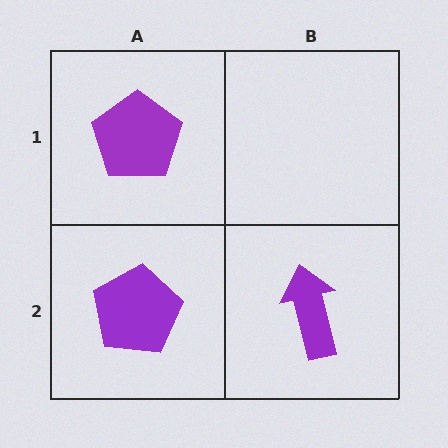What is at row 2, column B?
A purple arrow.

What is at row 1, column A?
A purple pentagon.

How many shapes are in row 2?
2 shapes.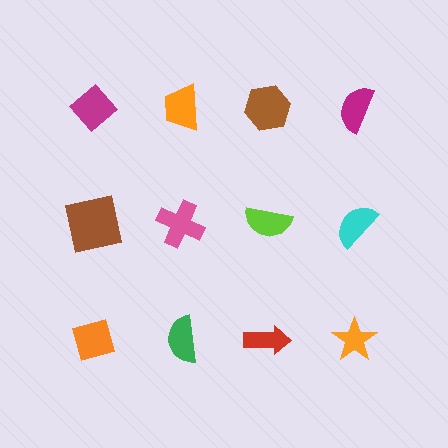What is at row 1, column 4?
A magenta semicircle.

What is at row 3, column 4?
An orange star.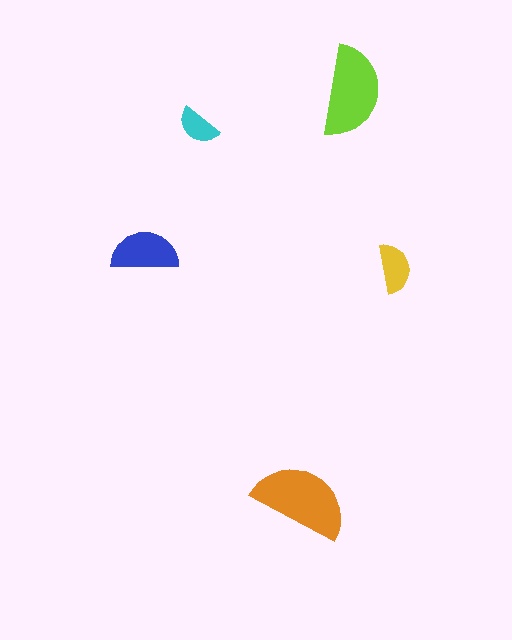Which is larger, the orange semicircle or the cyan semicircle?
The orange one.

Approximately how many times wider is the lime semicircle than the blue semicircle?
About 1.5 times wider.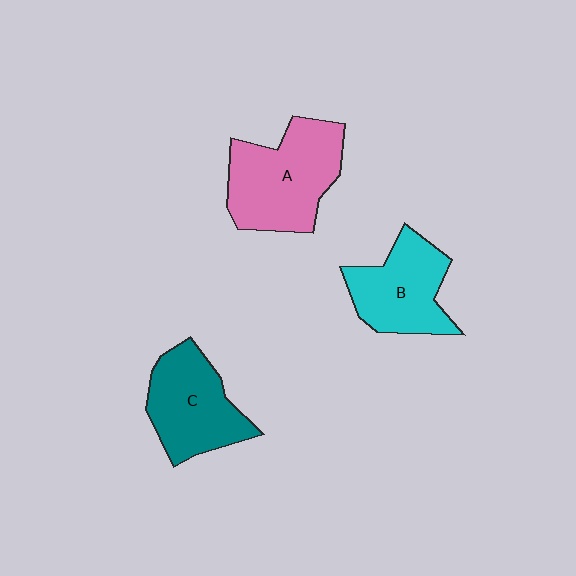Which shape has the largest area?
Shape A (pink).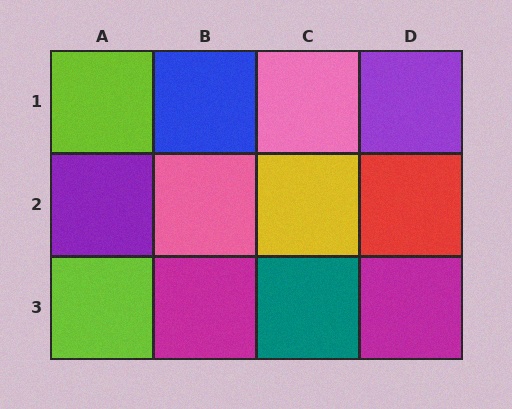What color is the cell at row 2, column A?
Purple.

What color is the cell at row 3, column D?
Magenta.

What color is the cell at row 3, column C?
Teal.